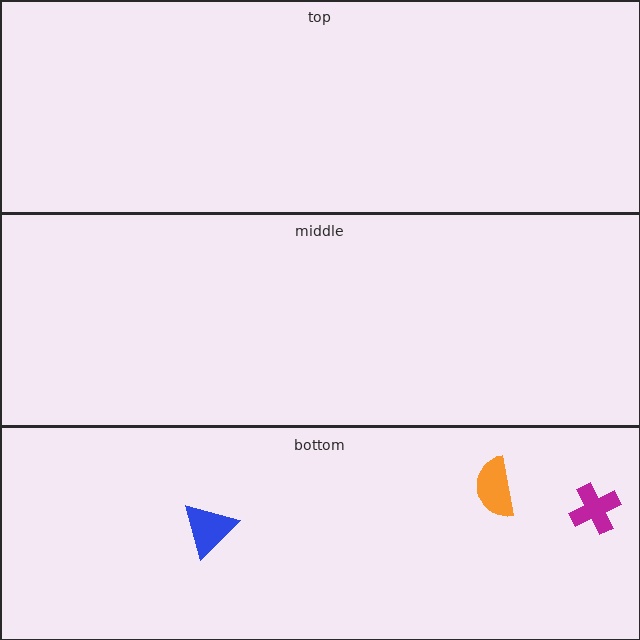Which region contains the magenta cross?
The bottom region.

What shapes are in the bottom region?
The magenta cross, the blue triangle, the orange semicircle.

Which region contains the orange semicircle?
The bottom region.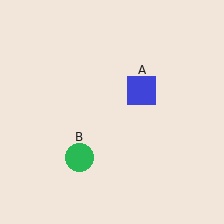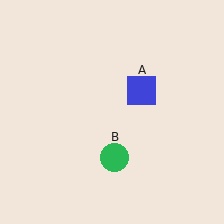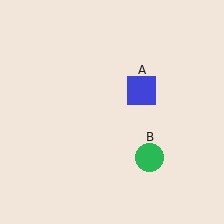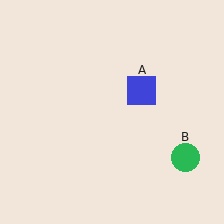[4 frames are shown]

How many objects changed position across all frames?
1 object changed position: green circle (object B).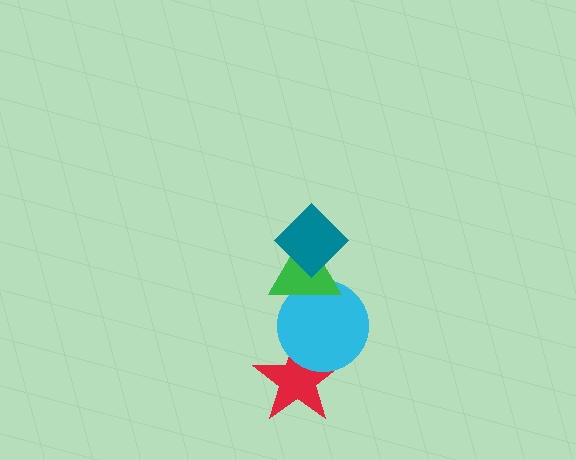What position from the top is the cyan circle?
The cyan circle is 3rd from the top.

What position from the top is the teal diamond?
The teal diamond is 1st from the top.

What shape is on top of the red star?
The cyan circle is on top of the red star.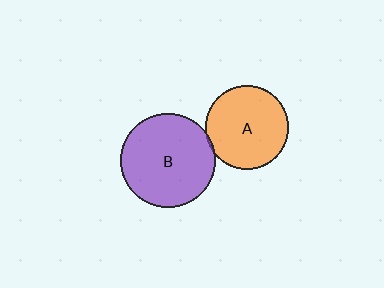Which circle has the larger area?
Circle B (purple).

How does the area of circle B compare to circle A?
Approximately 1.3 times.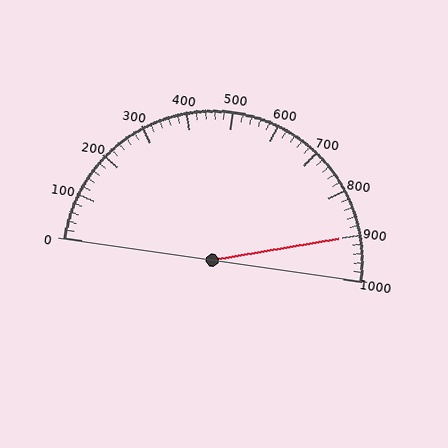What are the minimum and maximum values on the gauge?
The gauge ranges from 0 to 1000.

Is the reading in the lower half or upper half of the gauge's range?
The reading is in the upper half of the range (0 to 1000).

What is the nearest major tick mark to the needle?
The nearest major tick mark is 900.